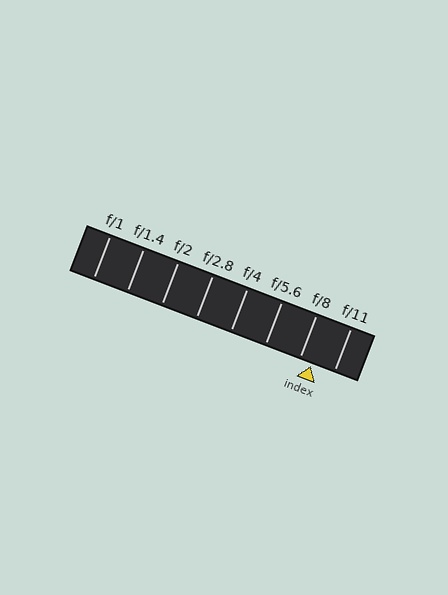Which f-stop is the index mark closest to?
The index mark is closest to f/8.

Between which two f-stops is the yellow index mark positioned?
The index mark is between f/8 and f/11.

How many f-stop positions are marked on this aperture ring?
There are 8 f-stop positions marked.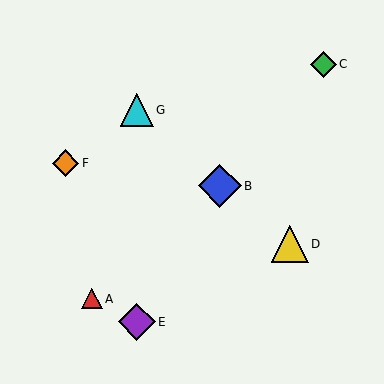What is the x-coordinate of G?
Object G is at x≈137.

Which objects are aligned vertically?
Objects E, G are aligned vertically.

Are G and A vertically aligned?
No, G is at x≈137 and A is at x≈92.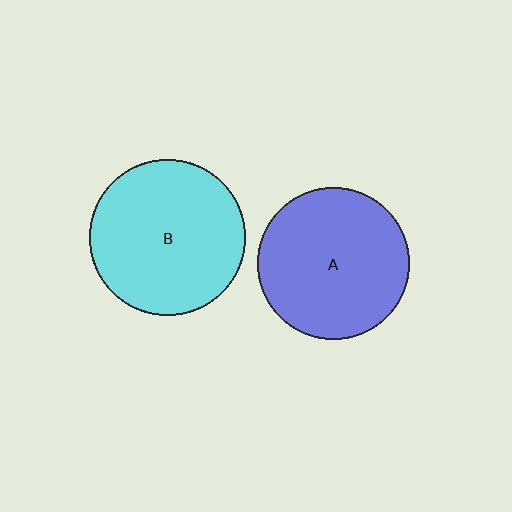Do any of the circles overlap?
No, none of the circles overlap.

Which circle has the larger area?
Circle B (cyan).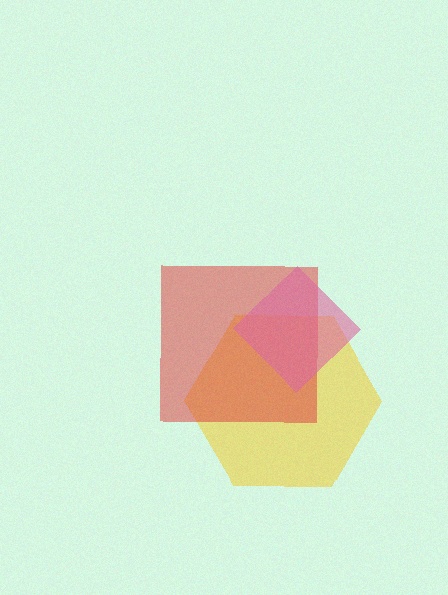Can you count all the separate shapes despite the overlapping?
Yes, there are 3 separate shapes.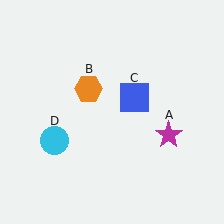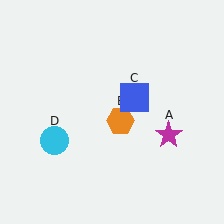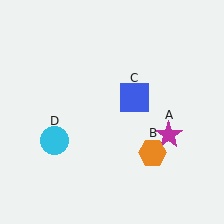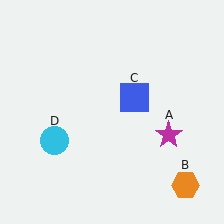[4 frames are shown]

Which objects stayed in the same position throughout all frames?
Magenta star (object A) and blue square (object C) and cyan circle (object D) remained stationary.